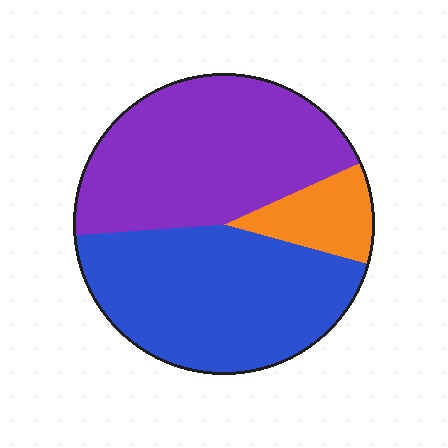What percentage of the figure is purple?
Purple covers roughly 45% of the figure.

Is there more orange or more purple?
Purple.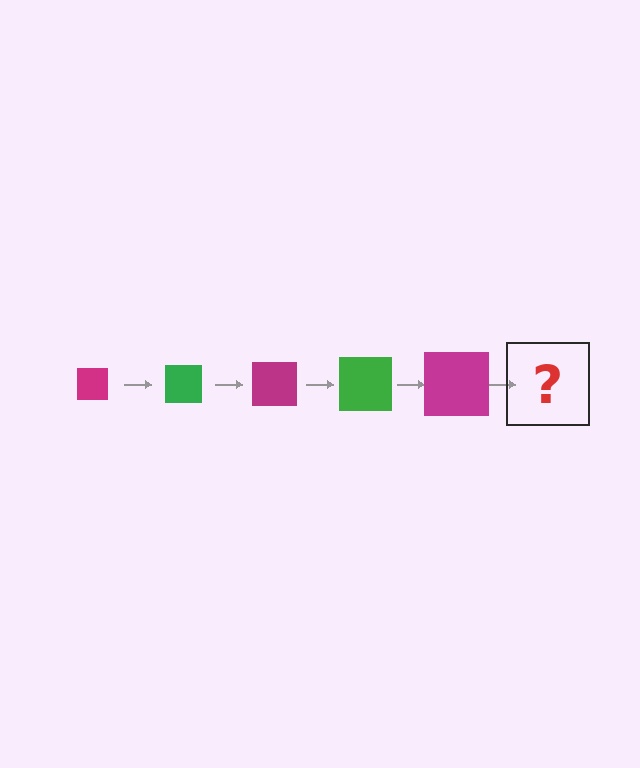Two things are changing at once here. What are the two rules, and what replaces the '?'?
The two rules are that the square grows larger each step and the color cycles through magenta and green. The '?' should be a green square, larger than the previous one.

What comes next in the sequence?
The next element should be a green square, larger than the previous one.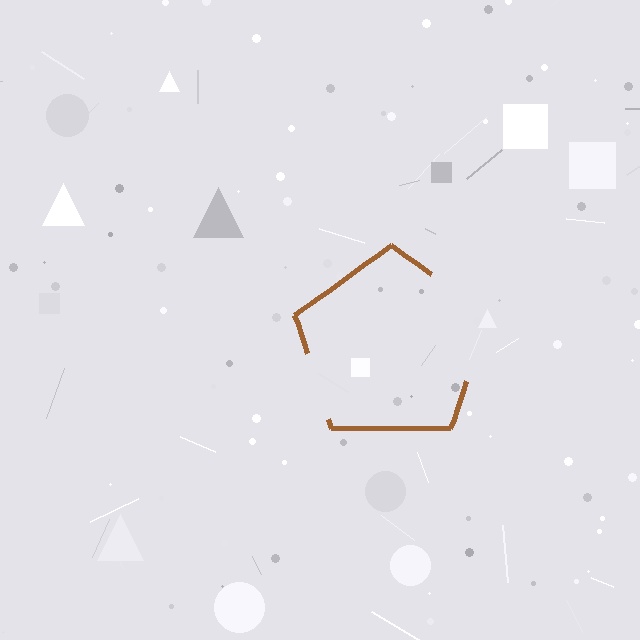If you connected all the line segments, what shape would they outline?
They would outline a pentagon.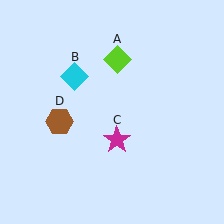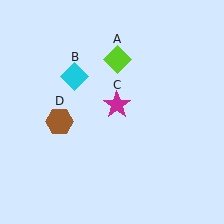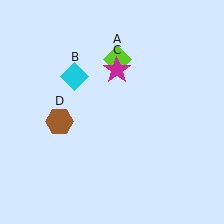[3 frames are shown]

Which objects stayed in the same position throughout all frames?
Lime diamond (object A) and cyan diamond (object B) and brown hexagon (object D) remained stationary.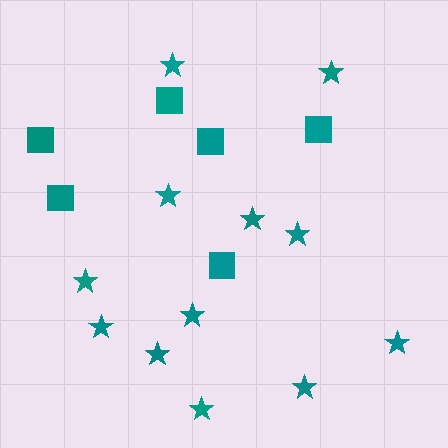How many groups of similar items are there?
There are 2 groups: one group of stars (12) and one group of squares (6).